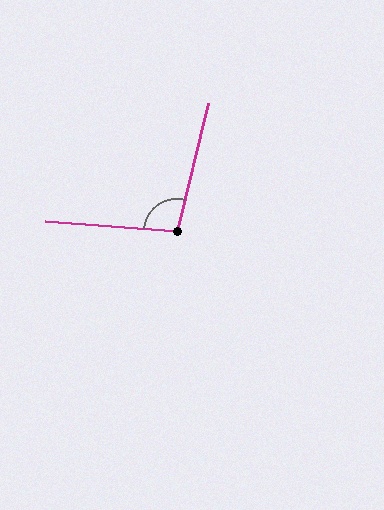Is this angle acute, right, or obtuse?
It is obtuse.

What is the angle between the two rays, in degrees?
Approximately 100 degrees.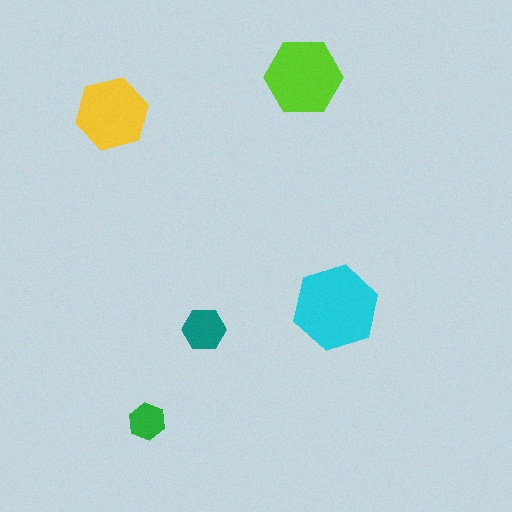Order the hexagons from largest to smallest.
the cyan one, the lime one, the yellow one, the teal one, the green one.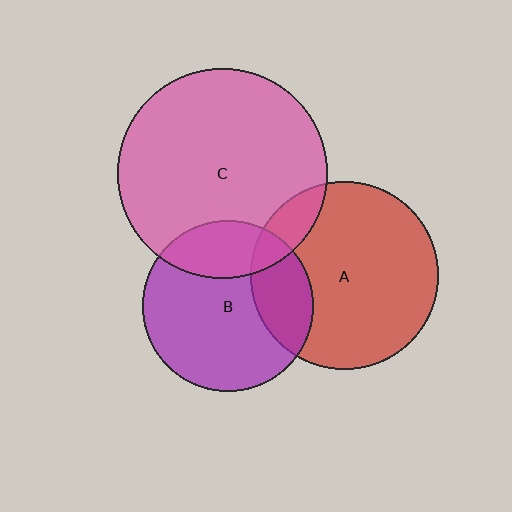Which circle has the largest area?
Circle C (pink).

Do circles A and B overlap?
Yes.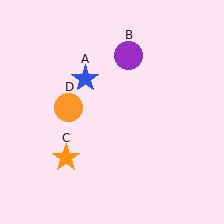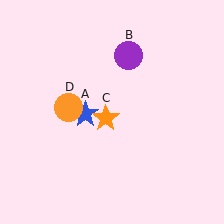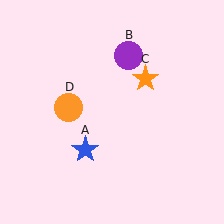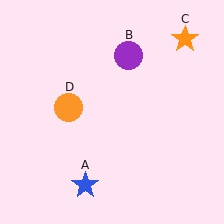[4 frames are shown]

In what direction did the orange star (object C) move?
The orange star (object C) moved up and to the right.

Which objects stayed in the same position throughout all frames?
Purple circle (object B) and orange circle (object D) remained stationary.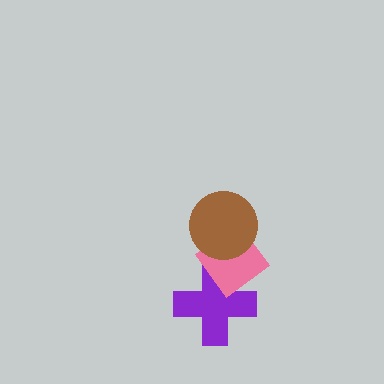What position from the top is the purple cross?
The purple cross is 3rd from the top.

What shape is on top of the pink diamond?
The brown circle is on top of the pink diamond.